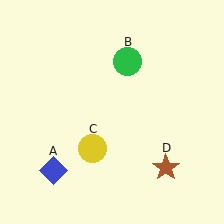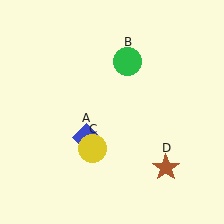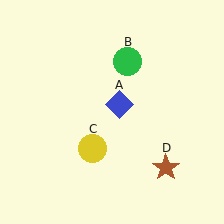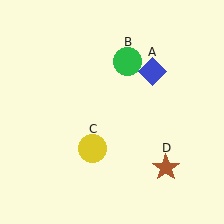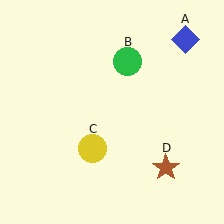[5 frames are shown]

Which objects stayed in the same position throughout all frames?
Green circle (object B) and yellow circle (object C) and brown star (object D) remained stationary.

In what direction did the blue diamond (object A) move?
The blue diamond (object A) moved up and to the right.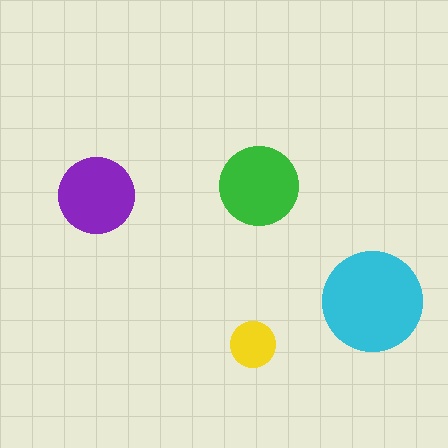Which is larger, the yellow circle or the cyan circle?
The cyan one.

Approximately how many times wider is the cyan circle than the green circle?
About 1.5 times wider.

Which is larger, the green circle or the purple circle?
The green one.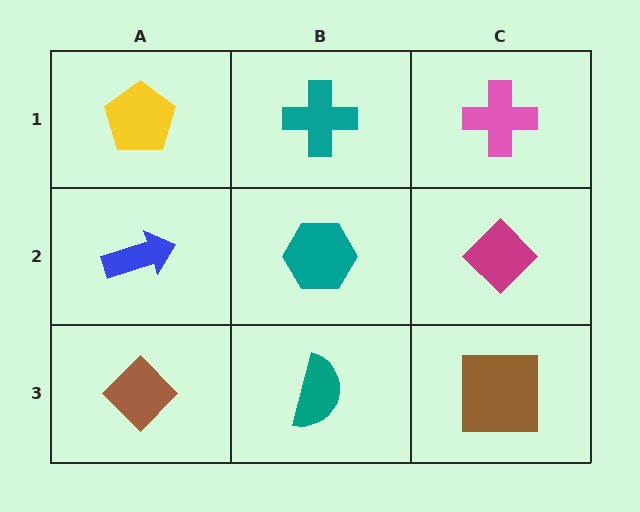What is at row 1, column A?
A yellow pentagon.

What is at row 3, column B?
A teal semicircle.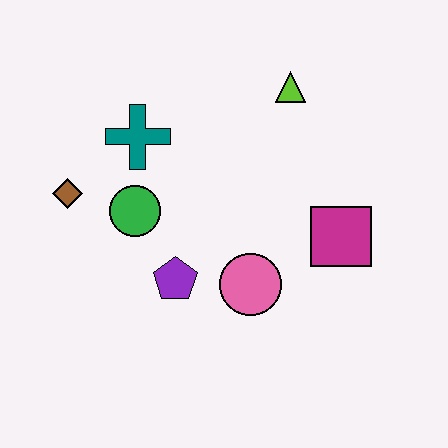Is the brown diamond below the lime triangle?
Yes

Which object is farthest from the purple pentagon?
The lime triangle is farthest from the purple pentagon.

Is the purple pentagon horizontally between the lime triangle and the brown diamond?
Yes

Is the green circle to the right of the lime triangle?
No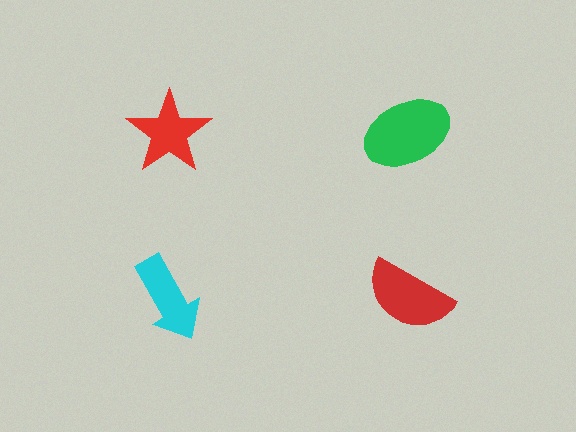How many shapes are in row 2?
2 shapes.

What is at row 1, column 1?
A red star.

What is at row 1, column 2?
A green ellipse.